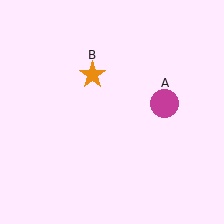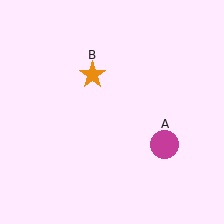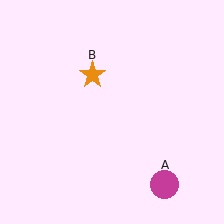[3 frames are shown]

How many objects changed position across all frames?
1 object changed position: magenta circle (object A).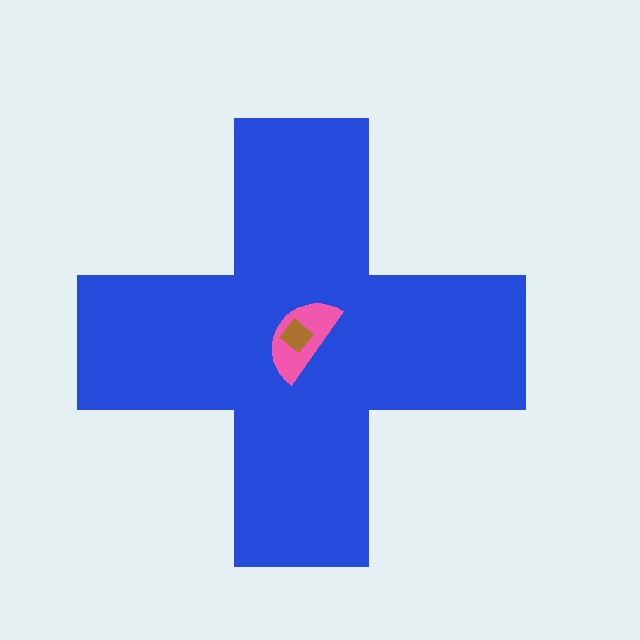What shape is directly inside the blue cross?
The pink semicircle.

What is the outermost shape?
The blue cross.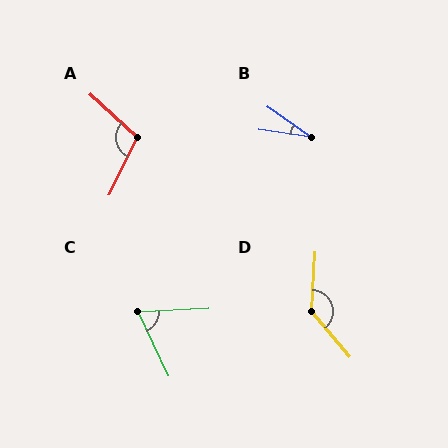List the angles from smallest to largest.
B (27°), C (67°), A (106°), D (136°).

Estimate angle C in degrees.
Approximately 67 degrees.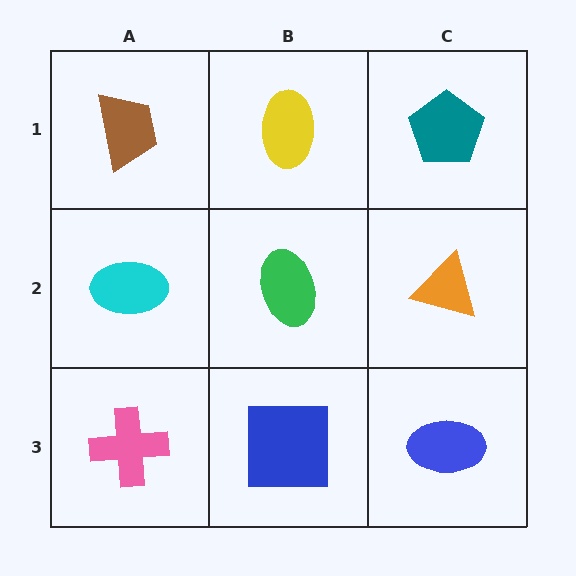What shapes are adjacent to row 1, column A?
A cyan ellipse (row 2, column A), a yellow ellipse (row 1, column B).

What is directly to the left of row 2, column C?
A green ellipse.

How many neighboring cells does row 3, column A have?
2.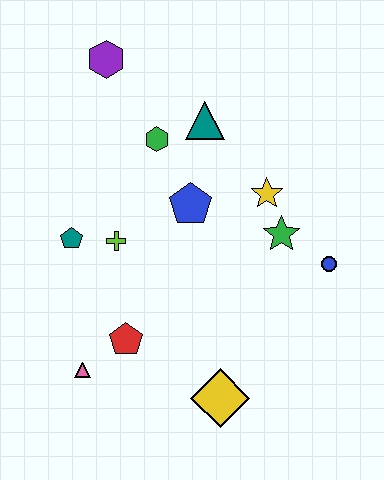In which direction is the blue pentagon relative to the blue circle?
The blue pentagon is to the left of the blue circle.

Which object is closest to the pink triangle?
The red pentagon is closest to the pink triangle.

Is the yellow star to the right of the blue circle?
No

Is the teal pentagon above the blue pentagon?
No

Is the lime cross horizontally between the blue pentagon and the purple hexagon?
Yes